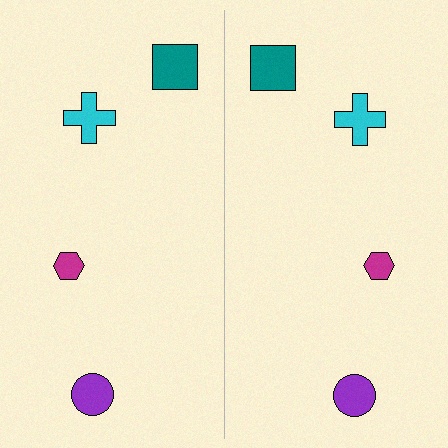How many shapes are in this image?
There are 8 shapes in this image.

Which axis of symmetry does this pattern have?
The pattern has a vertical axis of symmetry running through the center of the image.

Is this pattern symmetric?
Yes, this pattern has bilateral (reflection) symmetry.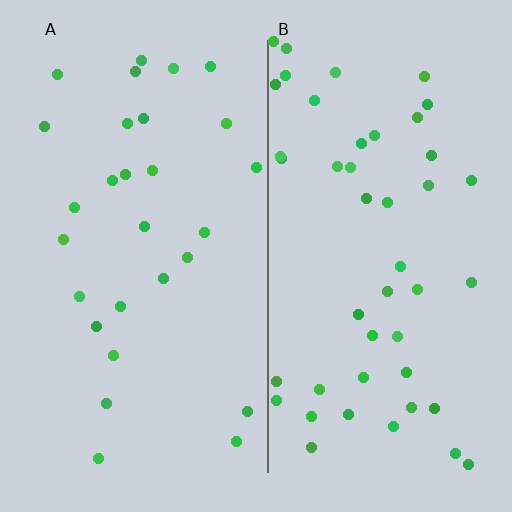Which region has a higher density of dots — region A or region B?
B (the right).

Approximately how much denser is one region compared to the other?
Approximately 1.7× — region B over region A.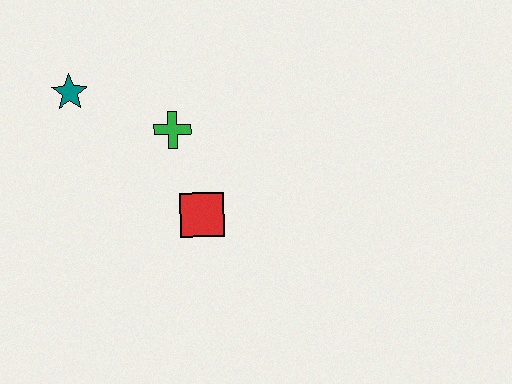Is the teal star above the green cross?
Yes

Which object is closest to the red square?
The green cross is closest to the red square.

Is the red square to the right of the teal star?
Yes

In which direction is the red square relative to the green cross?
The red square is below the green cross.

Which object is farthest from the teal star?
The red square is farthest from the teal star.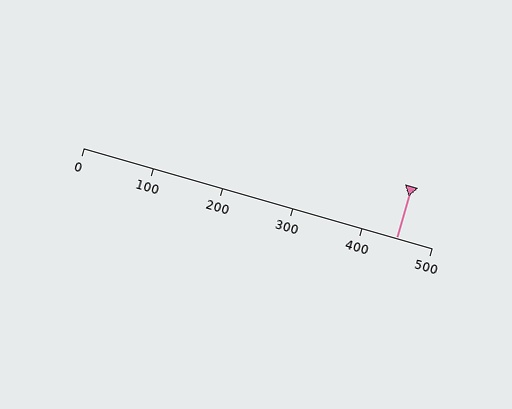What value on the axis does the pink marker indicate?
The marker indicates approximately 450.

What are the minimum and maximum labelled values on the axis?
The axis runs from 0 to 500.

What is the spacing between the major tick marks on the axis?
The major ticks are spaced 100 apart.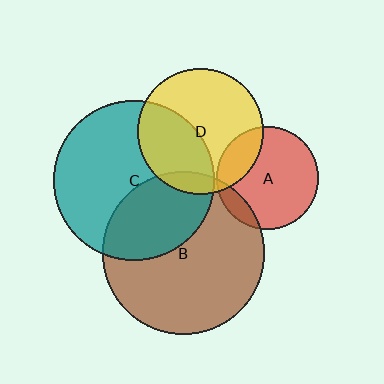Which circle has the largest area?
Circle B (brown).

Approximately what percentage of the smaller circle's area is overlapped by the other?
Approximately 35%.